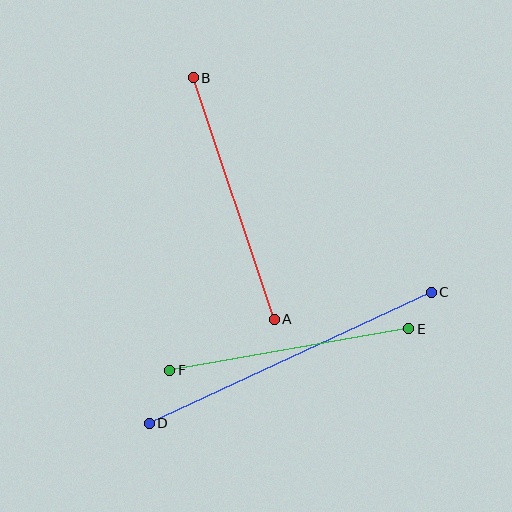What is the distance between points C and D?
The distance is approximately 311 pixels.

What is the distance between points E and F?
The distance is approximately 243 pixels.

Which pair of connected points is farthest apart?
Points C and D are farthest apart.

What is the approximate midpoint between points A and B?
The midpoint is at approximately (234, 199) pixels.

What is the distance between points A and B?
The distance is approximately 255 pixels.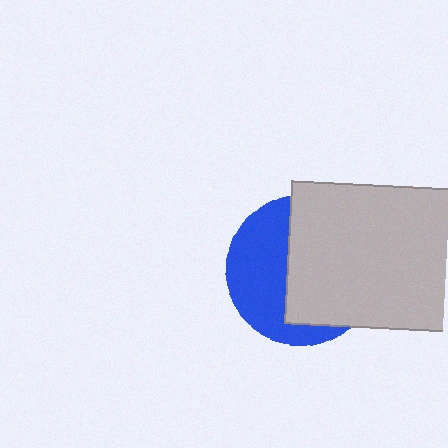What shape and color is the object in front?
The object in front is a light gray rectangle.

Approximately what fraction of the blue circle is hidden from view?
Roughly 56% of the blue circle is hidden behind the light gray rectangle.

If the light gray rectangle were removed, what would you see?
You would see the complete blue circle.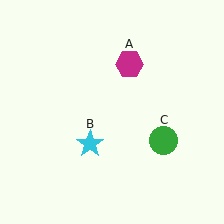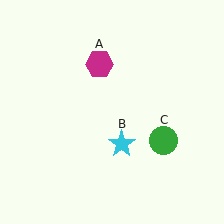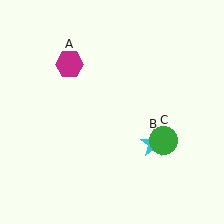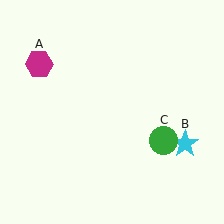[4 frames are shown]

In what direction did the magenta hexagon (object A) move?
The magenta hexagon (object A) moved left.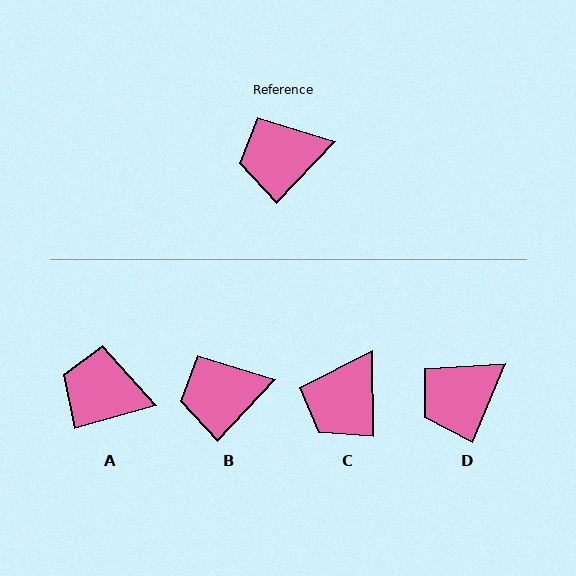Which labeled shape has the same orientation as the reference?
B.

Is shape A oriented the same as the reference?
No, it is off by about 32 degrees.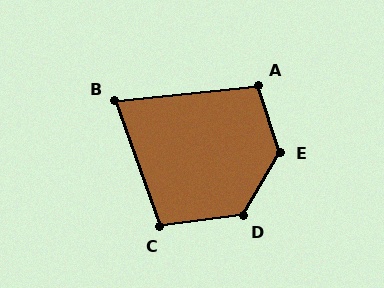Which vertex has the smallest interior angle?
B, at approximately 76 degrees.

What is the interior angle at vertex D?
Approximately 127 degrees (obtuse).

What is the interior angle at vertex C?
Approximately 102 degrees (obtuse).